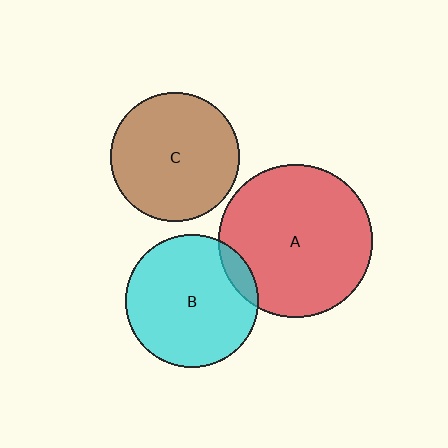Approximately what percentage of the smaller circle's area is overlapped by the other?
Approximately 10%.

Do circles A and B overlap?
Yes.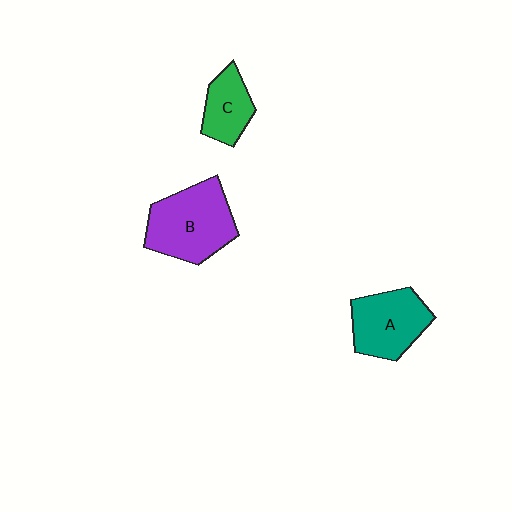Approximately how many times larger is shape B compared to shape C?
Approximately 1.9 times.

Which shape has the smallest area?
Shape C (green).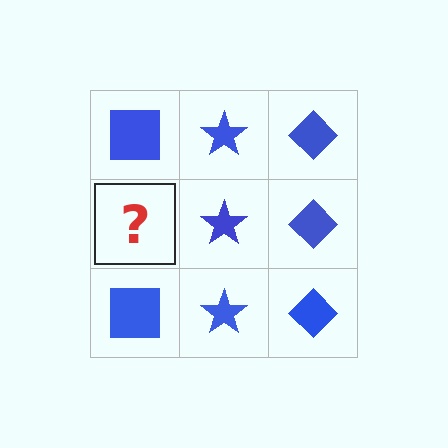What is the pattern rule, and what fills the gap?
The rule is that each column has a consistent shape. The gap should be filled with a blue square.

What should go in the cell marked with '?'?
The missing cell should contain a blue square.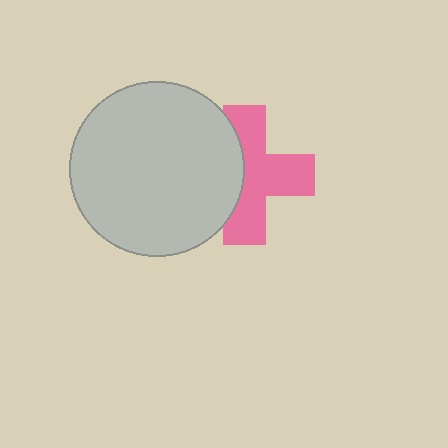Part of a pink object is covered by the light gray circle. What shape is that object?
It is a cross.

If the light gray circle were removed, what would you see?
You would see the complete pink cross.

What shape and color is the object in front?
The object in front is a light gray circle.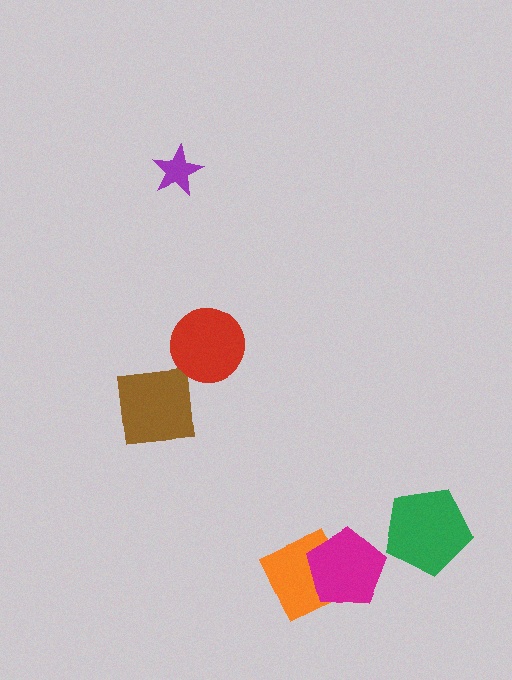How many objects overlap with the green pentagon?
0 objects overlap with the green pentagon.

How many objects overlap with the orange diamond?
1 object overlaps with the orange diamond.